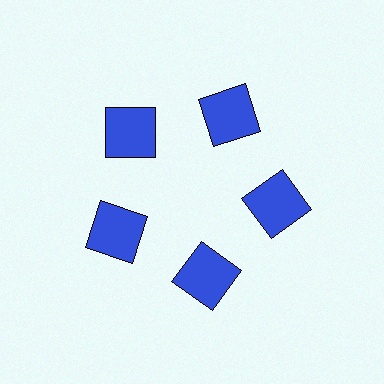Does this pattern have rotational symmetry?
Yes, this pattern has 5-fold rotational symmetry. It looks the same after rotating 72 degrees around the center.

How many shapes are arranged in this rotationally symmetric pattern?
There are 5 shapes, arranged in 5 groups of 1.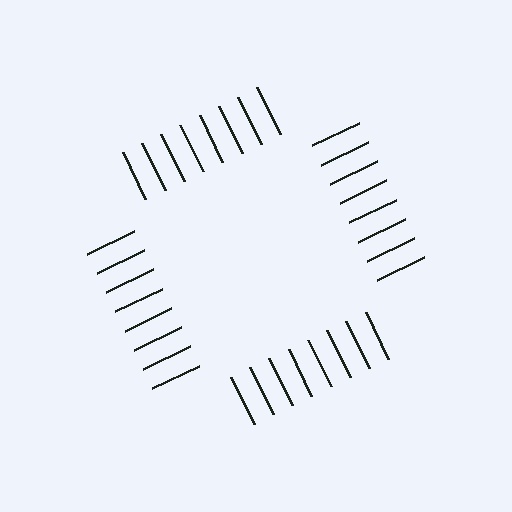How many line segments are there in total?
32 — 8 along each of the 4 edges.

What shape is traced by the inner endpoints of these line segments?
An illusory square — the line segments terminate on its edges but no continuous stroke is drawn.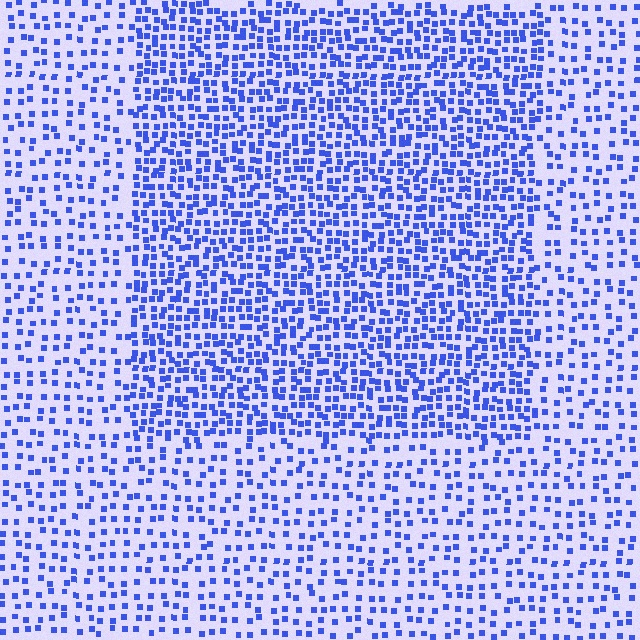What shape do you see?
I see a rectangle.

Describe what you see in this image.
The image contains small blue elements arranged at two different densities. A rectangle-shaped region is visible where the elements are more densely packed than the surrounding area.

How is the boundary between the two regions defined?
The boundary is defined by a change in element density (approximately 2.0x ratio). All elements are the same color, size, and shape.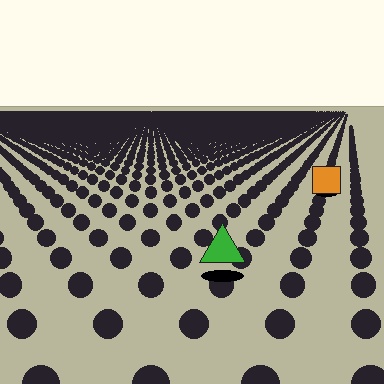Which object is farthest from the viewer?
The orange square is farthest from the viewer. It appears smaller and the ground texture around it is denser.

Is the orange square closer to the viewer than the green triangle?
No. The green triangle is closer — you can tell from the texture gradient: the ground texture is coarser near it.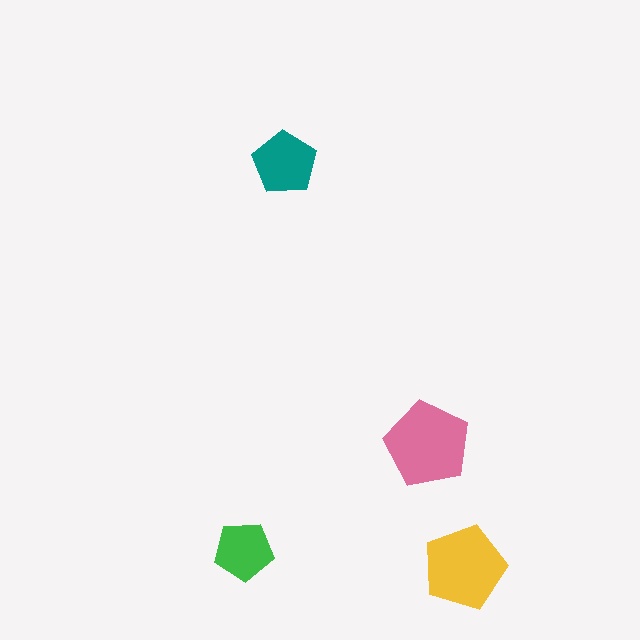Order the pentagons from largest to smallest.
the pink one, the yellow one, the teal one, the green one.